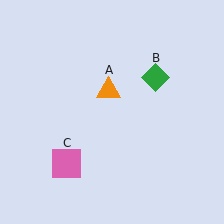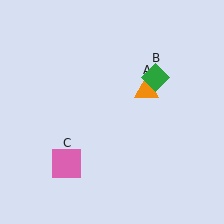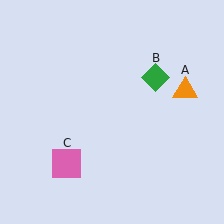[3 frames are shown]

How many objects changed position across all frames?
1 object changed position: orange triangle (object A).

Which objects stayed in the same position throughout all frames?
Green diamond (object B) and pink square (object C) remained stationary.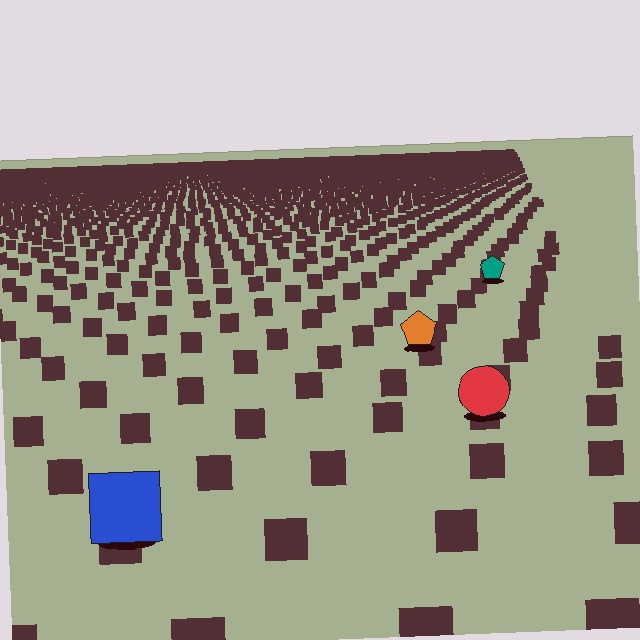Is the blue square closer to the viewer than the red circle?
Yes. The blue square is closer — you can tell from the texture gradient: the ground texture is coarser near it.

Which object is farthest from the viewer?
The teal pentagon is farthest from the viewer. It appears smaller and the ground texture around it is denser.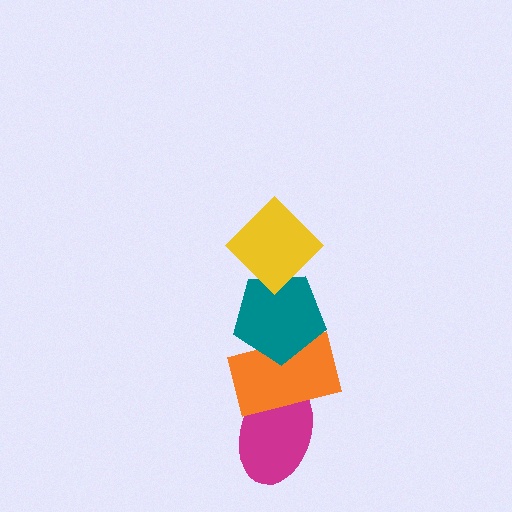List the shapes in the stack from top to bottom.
From top to bottom: the yellow diamond, the teal pentagon, the orange rectangle, the magenta ellipse.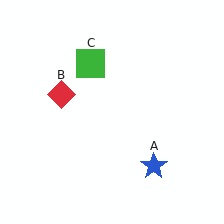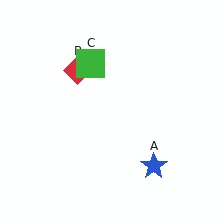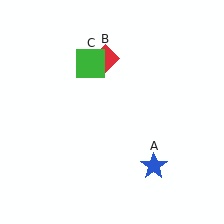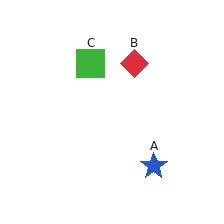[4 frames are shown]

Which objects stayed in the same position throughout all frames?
Blue star (object A) and green square (object C) remained stationary.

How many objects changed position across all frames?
1 object changed position: red diamond (object B).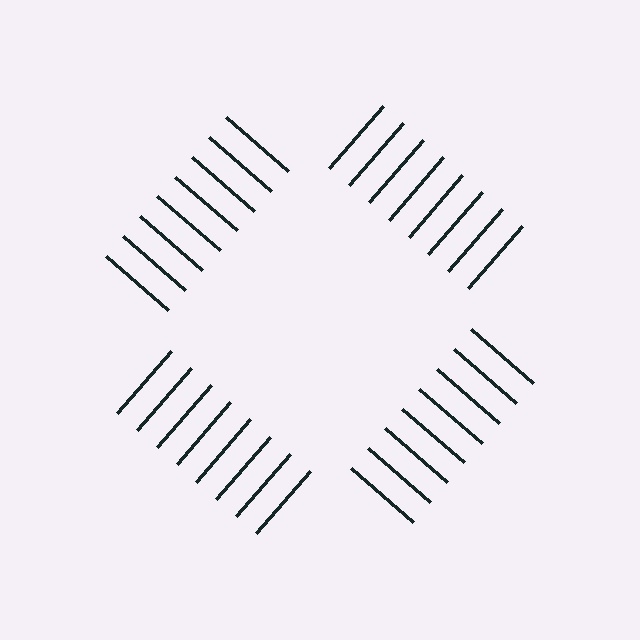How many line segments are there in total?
32 — 8 along each of the 4 edges.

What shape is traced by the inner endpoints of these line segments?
An illusory square — the line segments terminate on its edges but no continuous stroke is drawn.